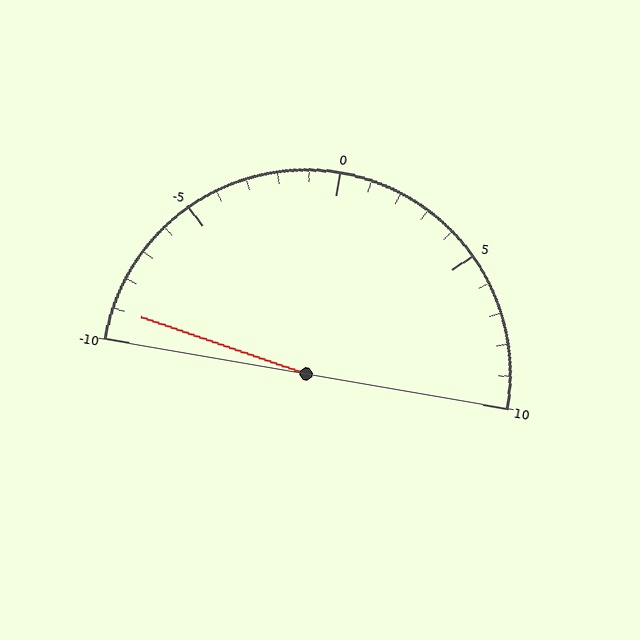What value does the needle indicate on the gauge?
The needle indicates approximately -9.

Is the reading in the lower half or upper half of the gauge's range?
The reading is in the lower half of the range (-10 to 10).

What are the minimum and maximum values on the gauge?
The gauge ranges from -10 to 10.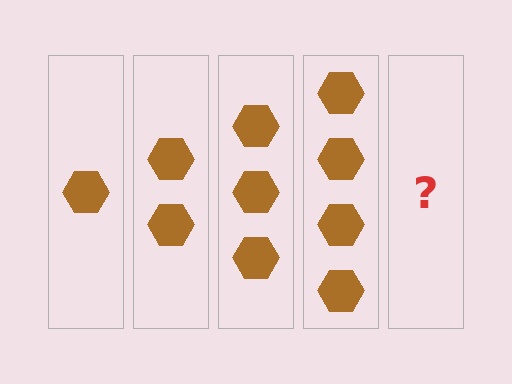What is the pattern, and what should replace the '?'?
The pattern is that each step adds one more hexagon. The '?' should be 5 hexagons.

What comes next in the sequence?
The next element should be 5 hexagons.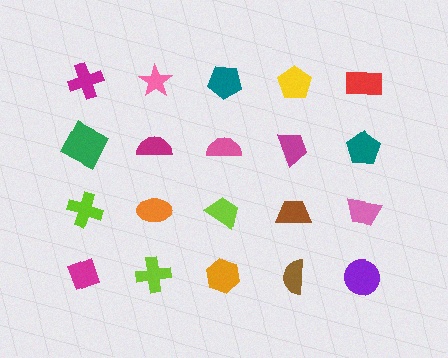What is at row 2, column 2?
A magenta semicircle.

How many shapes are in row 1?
5 shapes.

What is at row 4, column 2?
A lime cross.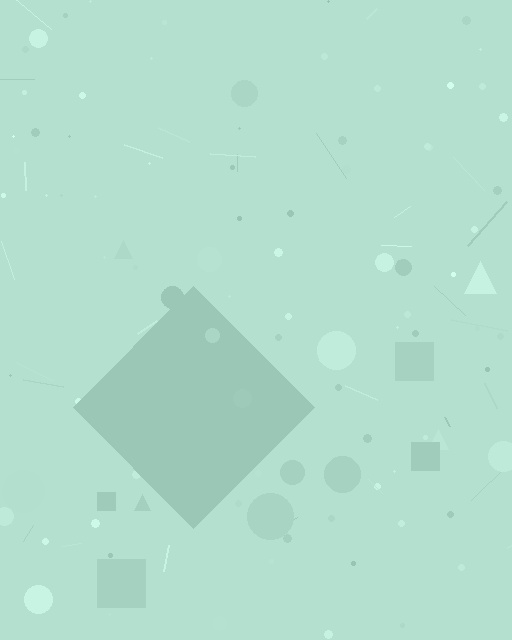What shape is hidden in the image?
A diamond is hidden in the image.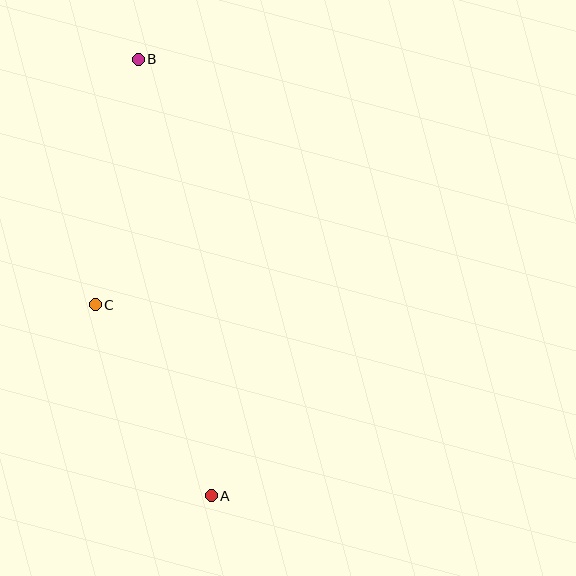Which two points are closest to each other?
Points A and C are closest to each other.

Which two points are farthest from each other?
Points A and B are farthest from each other.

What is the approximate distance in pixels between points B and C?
The distance between B and C is approximately 249 pixels.